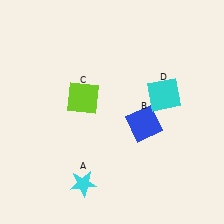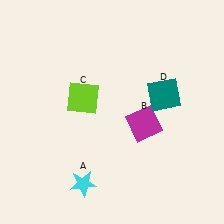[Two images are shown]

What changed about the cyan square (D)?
In Image 1, D is cyan. In Image 2, it changed to teal.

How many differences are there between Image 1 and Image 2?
There are 2 differences between the two images.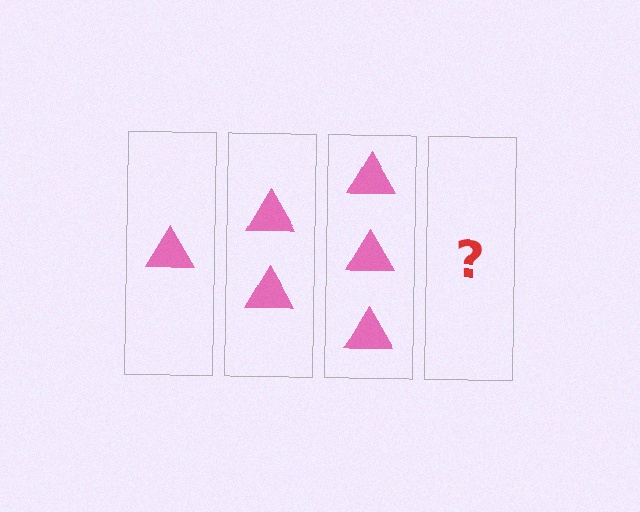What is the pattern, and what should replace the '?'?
The pattern is that each step adds one more triangle. The '?' should be 4 triangles.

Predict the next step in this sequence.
The next step is 4 triangles.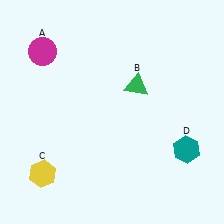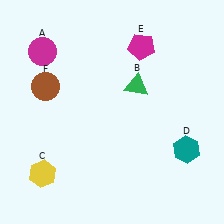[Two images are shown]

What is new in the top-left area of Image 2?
A brown circle (F) was added in the top-left area of Image 2.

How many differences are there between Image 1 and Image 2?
There are 2 differences between the two images.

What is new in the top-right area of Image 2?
A magenta pentagon (E) was added in the top-right area of Image 2.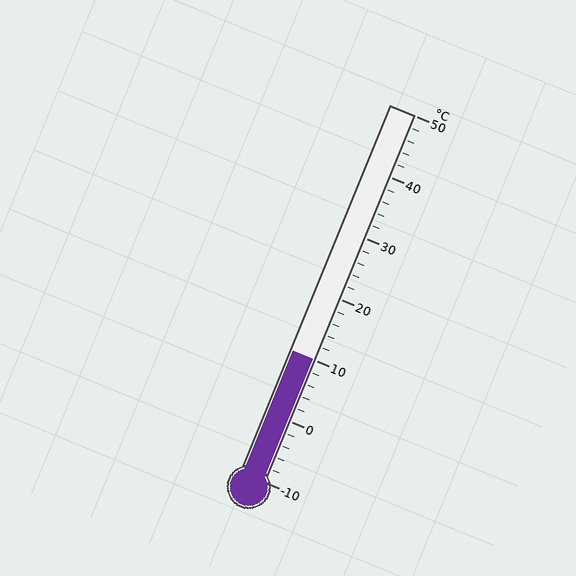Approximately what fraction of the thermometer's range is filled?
The thermometer is filled to approximately 35% of its range.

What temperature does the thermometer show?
The thermometer shows approximately 10°C.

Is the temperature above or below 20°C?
The temperature is below 20°C.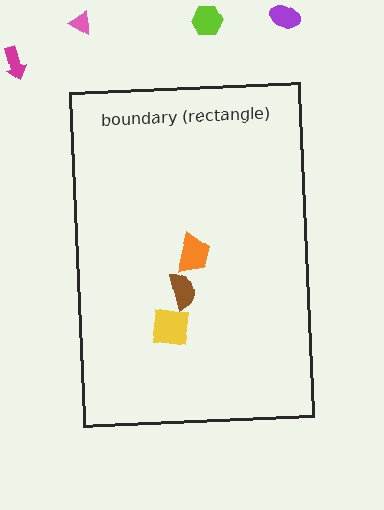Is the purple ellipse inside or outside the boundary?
Outside.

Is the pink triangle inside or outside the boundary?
Outside.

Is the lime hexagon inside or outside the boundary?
Outside.